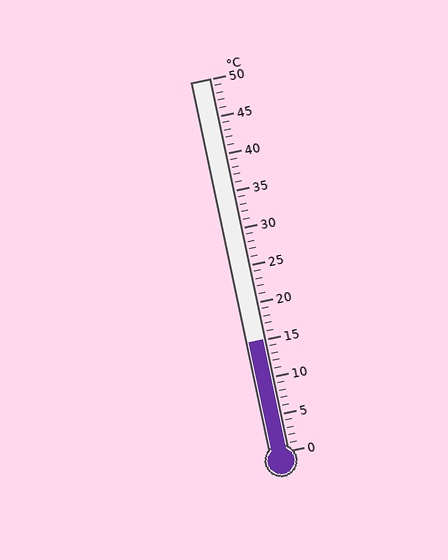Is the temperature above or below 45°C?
The temperature is below 45°C.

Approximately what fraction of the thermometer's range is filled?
The thermometer is filled to approximately 30% of its range.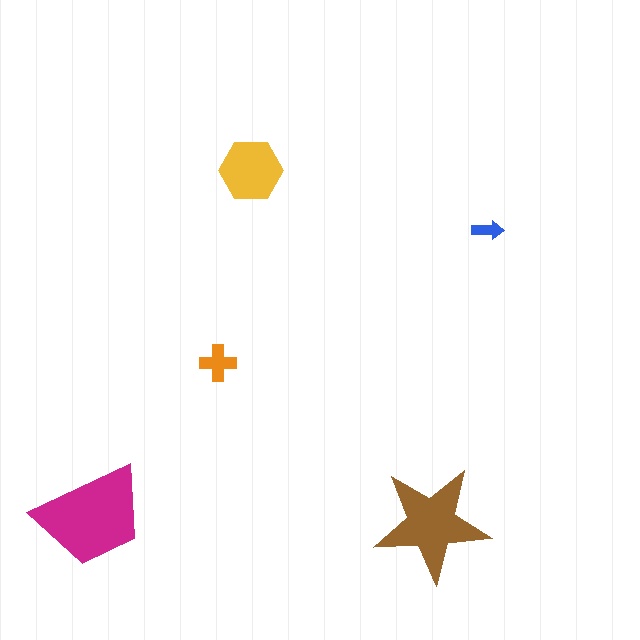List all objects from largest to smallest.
The magenta trapezoid, the brown star, the yellow hexagon, the orange cross, the blue arrow.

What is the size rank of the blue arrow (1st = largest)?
5th.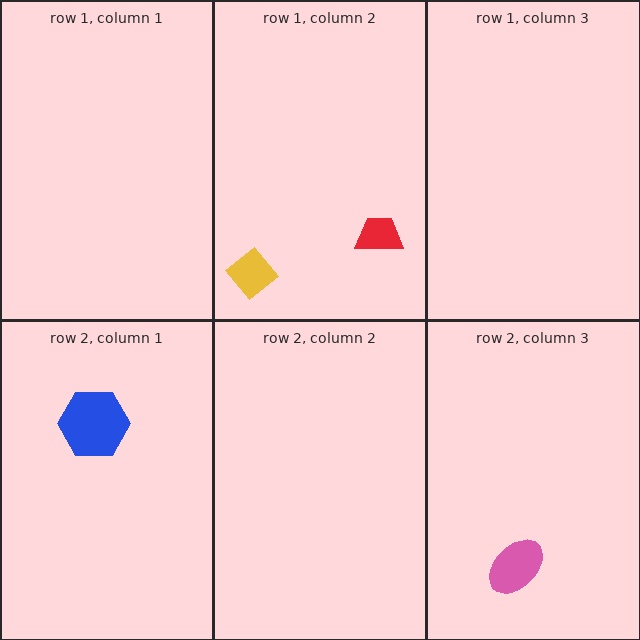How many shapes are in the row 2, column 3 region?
1.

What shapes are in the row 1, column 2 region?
The red trapezoid, the yellow diamond.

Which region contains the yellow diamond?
The row 1, column 2 region.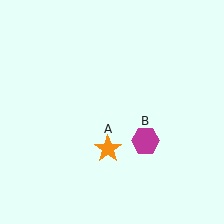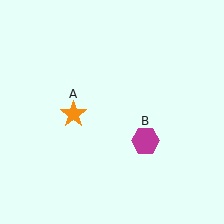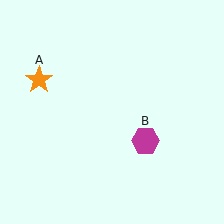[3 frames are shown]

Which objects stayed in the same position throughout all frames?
Magenta hexagon (object B) remained stationary.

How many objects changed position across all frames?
1 object changed position: orange star (object A).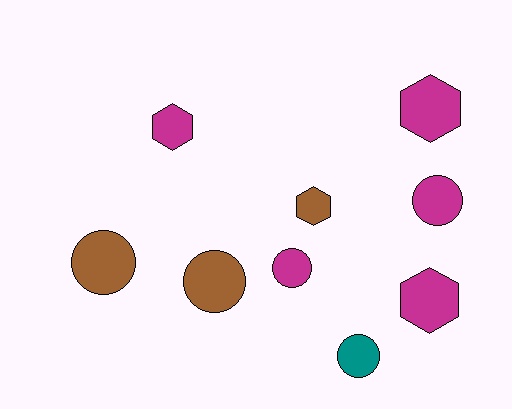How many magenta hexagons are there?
There are 3 magenta hexagons.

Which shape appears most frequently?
Circle, with 5 objects.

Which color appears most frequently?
Magenta, with 5 objects.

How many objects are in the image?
There are 9 objects.